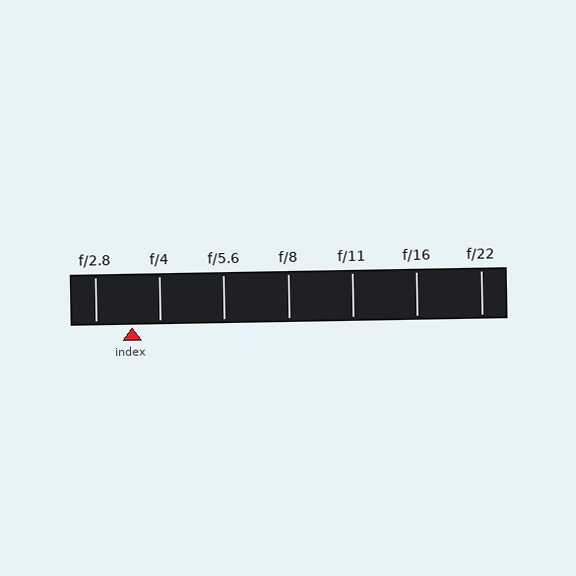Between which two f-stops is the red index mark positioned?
The index mark is between f/2.8 and f/4.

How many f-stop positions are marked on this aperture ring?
There are 7 f-stop positions marked.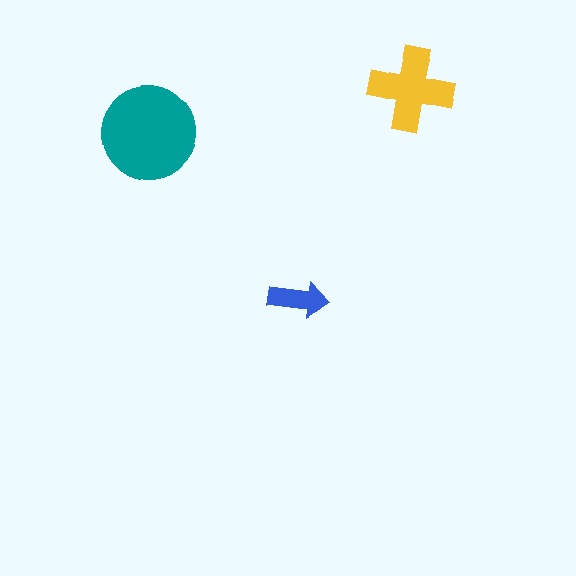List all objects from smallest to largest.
The blue arrow, the yellow cross, the teal circle.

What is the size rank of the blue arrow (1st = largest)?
3rd.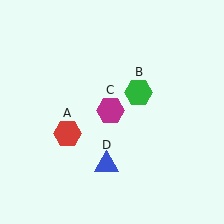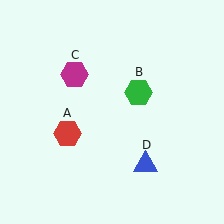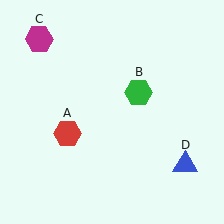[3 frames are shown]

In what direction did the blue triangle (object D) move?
The blue triangle (object D) moved right.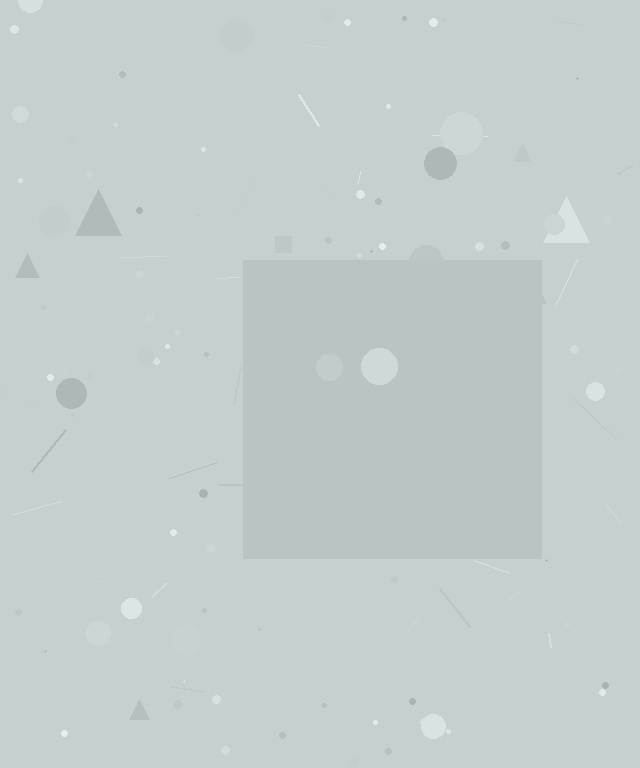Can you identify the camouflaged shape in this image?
The camouflaged shape is a square.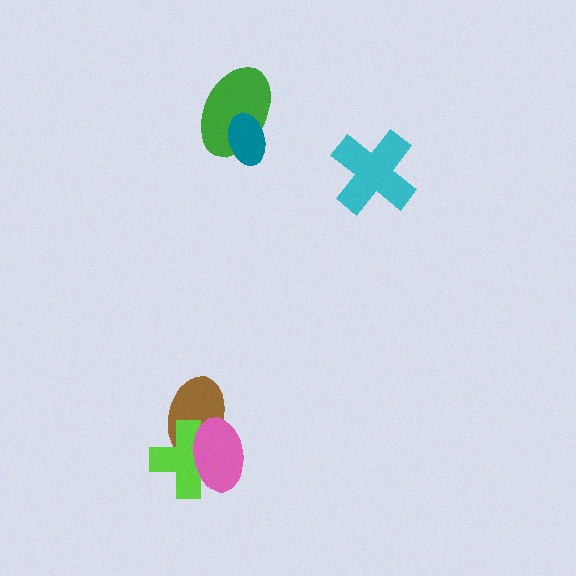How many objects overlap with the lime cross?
2 objects overlap with the lime cross.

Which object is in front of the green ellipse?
The teal ellipse is in front of the green ellipse.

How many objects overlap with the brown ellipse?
2 objects overlap with the brown ellipse.